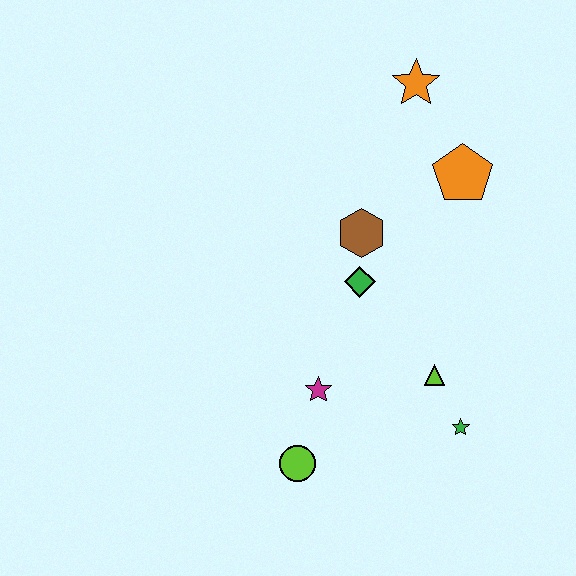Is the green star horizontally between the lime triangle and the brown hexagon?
No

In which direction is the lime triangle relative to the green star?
The lime triangle is above the green star.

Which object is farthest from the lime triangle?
The orange star is farthest from the lime triangle.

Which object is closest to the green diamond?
The brown hexagon is closest to the green diamond.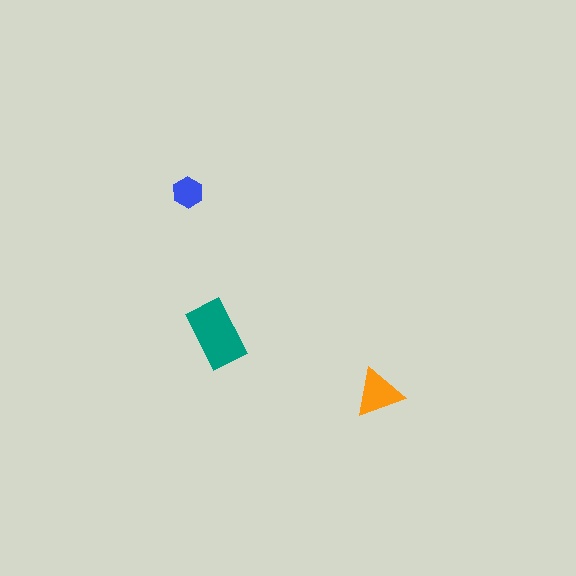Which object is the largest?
The teal rectangle.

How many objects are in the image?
There are 3 objects in the image.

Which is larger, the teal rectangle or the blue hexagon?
The teal rectangle.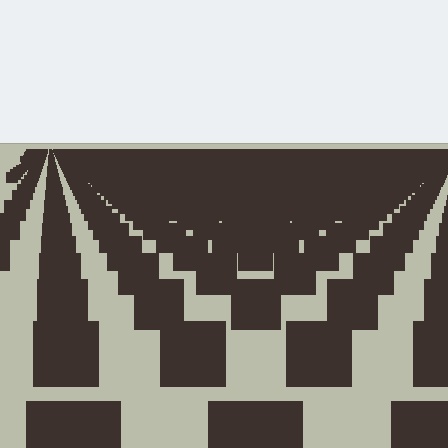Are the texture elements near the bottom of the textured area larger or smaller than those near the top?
Larger. Near the bottom, elements are closer to the viewer and appear at a bigger on-screen size.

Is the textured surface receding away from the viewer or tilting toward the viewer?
The surface is receding away from the viewer. Texture elements get smaller and denser toward the top.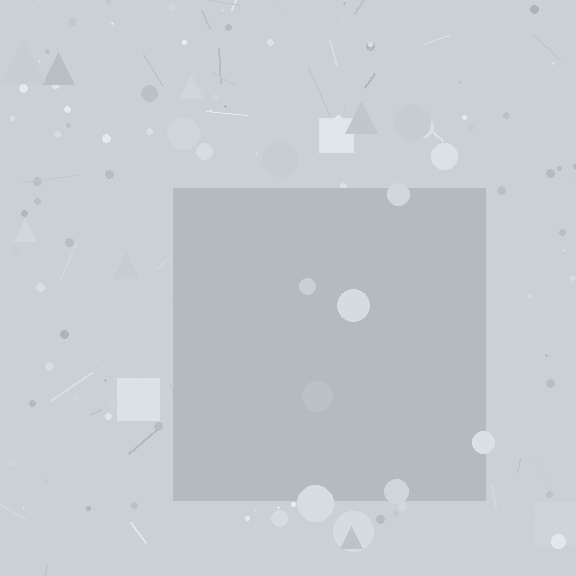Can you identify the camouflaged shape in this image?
The camouflaged shape is a square.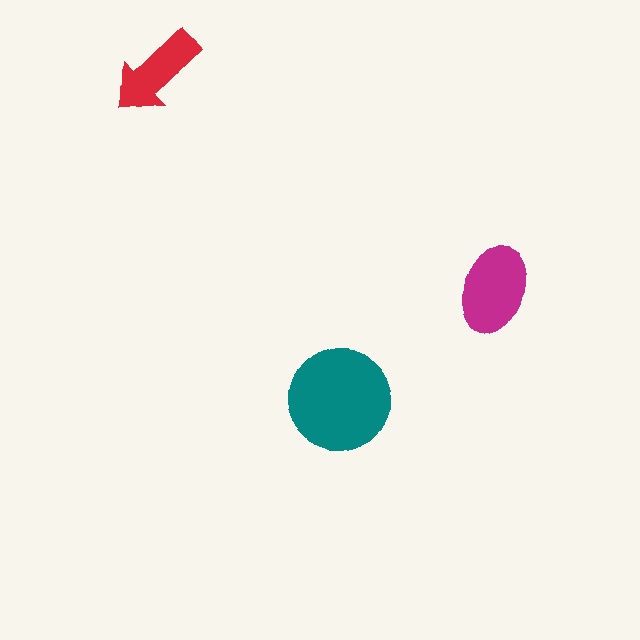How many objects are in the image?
There are 3 objects in the image.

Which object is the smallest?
The red arrow.